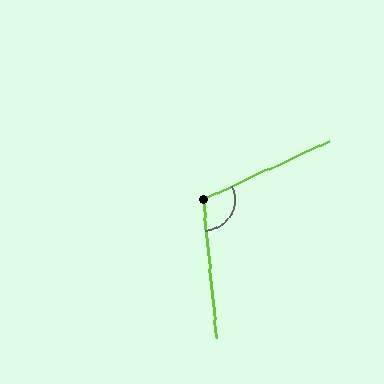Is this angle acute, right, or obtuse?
It is obtuse.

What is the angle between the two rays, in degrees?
Approximately 109 degrees.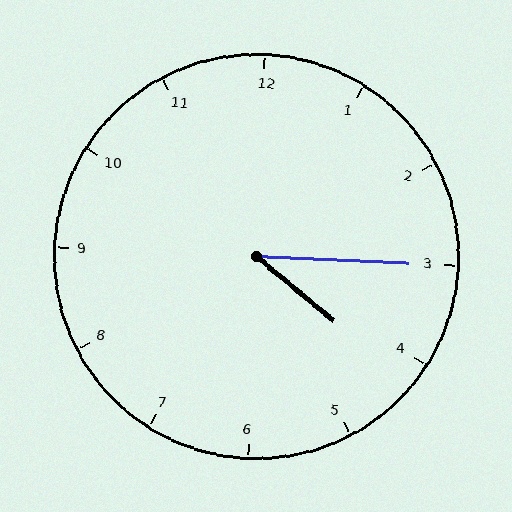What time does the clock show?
4:15.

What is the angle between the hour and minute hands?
Approximately 38 degrees.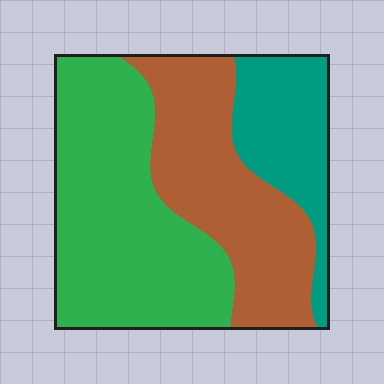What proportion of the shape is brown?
Brown takes up about one third (1/3) of the shape.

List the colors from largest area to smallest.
From largest to smallest: green, brown, teal.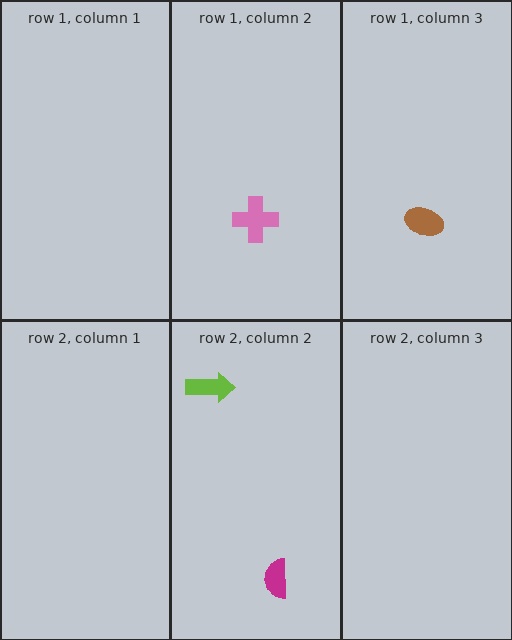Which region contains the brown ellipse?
The row 1, column 3 region.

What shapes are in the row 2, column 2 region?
The lime arrow, the magenta semicircle.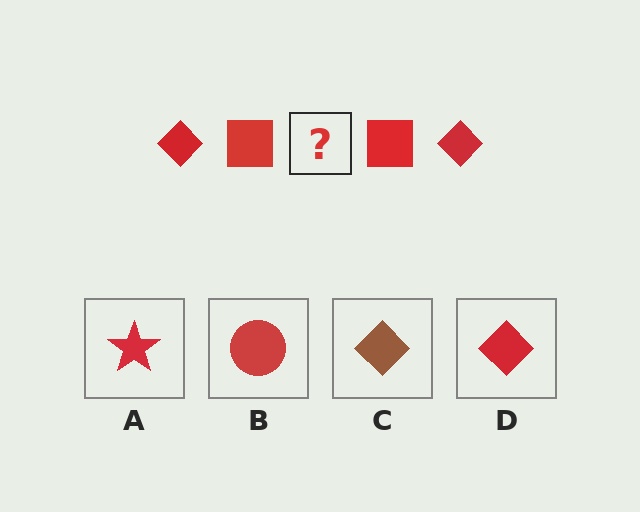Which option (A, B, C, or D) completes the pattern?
D.